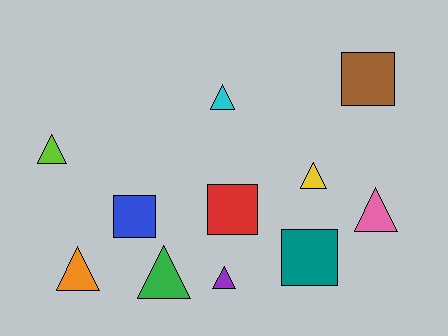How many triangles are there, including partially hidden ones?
There are 7 triangles.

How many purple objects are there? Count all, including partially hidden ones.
There is 1 purple object.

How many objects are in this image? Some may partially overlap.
There are 11 objects.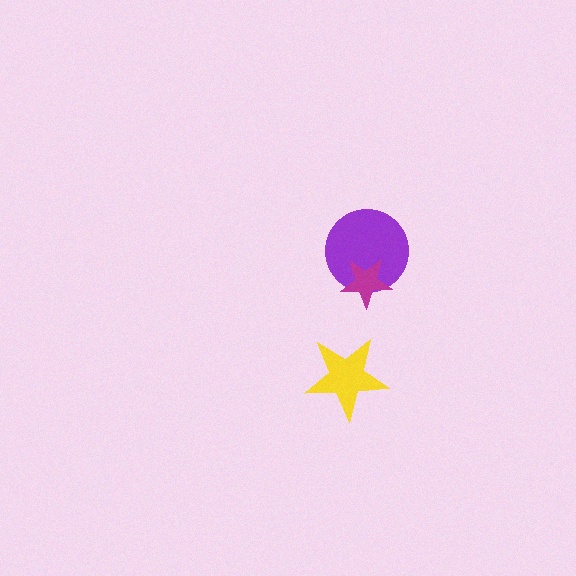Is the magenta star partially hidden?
No, no other shape covers it.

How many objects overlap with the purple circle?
1 object overlaps with the purple circle.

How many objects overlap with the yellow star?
0 objects overlap with the yellow star.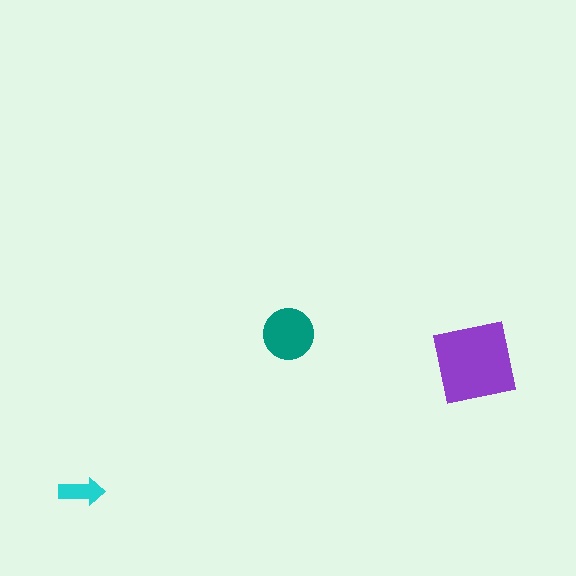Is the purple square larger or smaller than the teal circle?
Larger.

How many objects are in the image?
There are 3 objects in the image.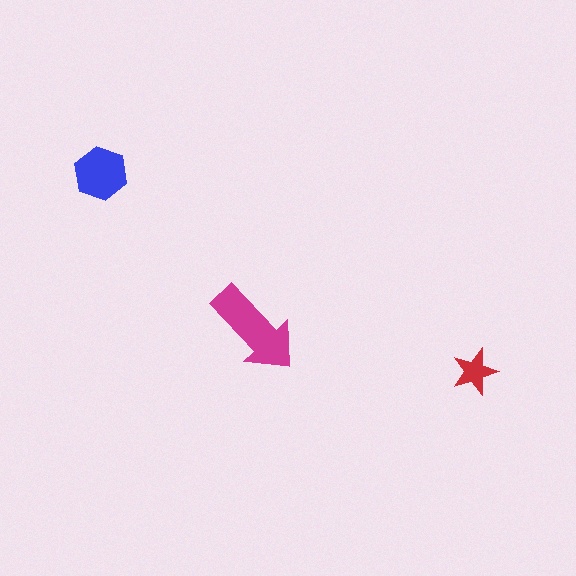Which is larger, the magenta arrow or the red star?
The magenta arrow.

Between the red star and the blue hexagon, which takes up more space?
The blue hexagon.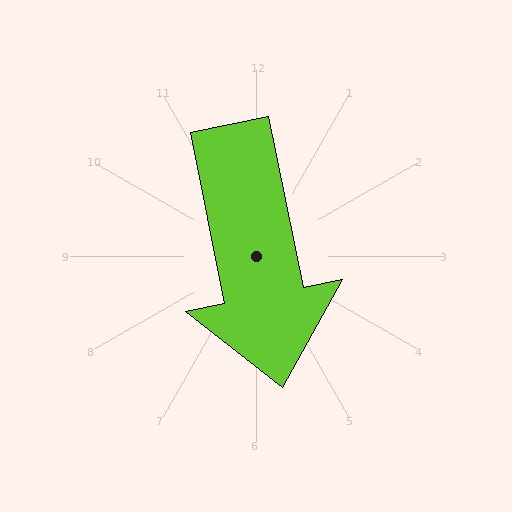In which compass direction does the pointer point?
South.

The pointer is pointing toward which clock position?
Roughly 6 o'clock.